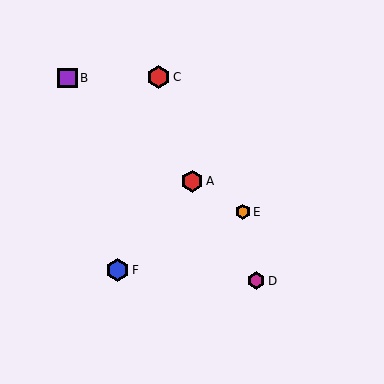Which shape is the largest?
The blue hexagon (labeled F) is the largest.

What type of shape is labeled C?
Shape C is a red hexagon.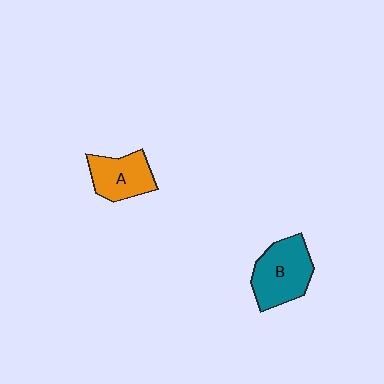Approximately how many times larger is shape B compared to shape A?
Approximately 1.3 times.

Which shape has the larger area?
Shape B (teal).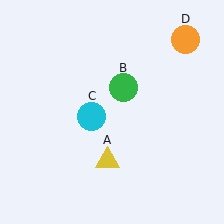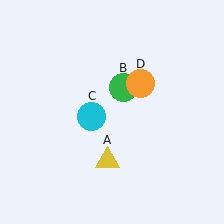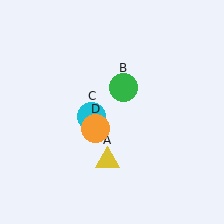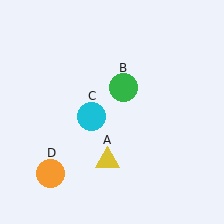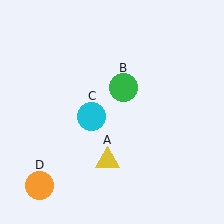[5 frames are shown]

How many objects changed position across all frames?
1 object changed position: orange circle (object D).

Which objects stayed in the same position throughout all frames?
Yellow triangle (object A) and green circle (object B) and cyan circle (object C) remained stationary.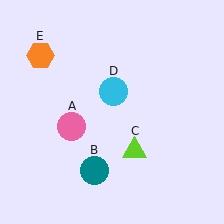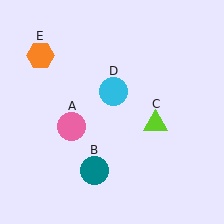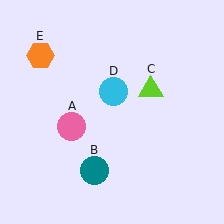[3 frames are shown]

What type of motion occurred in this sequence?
The lime triangle (object C) rotated counterclockwise around the center of the scene.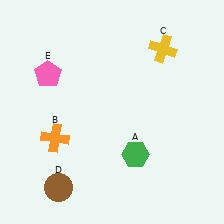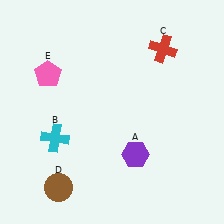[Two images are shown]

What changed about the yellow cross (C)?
In Image 1, C is yellow. In Image 2, it changed to red.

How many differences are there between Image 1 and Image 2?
There are 3 differences between the two images.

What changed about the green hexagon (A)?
In Image 1, A is green. In Image 2, it changed to purple.